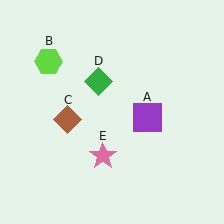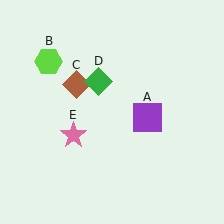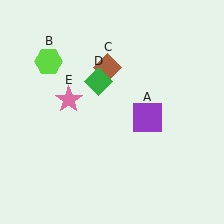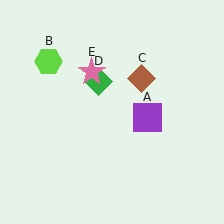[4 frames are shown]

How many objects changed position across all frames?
2 objects changed position: brown diamond (object C), pink star (object E).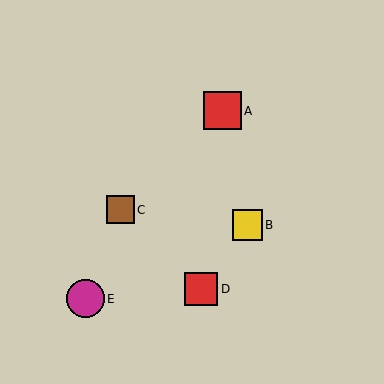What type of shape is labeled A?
Shape A is a red square.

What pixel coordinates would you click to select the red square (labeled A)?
Click at (222, 111) to select the red square A.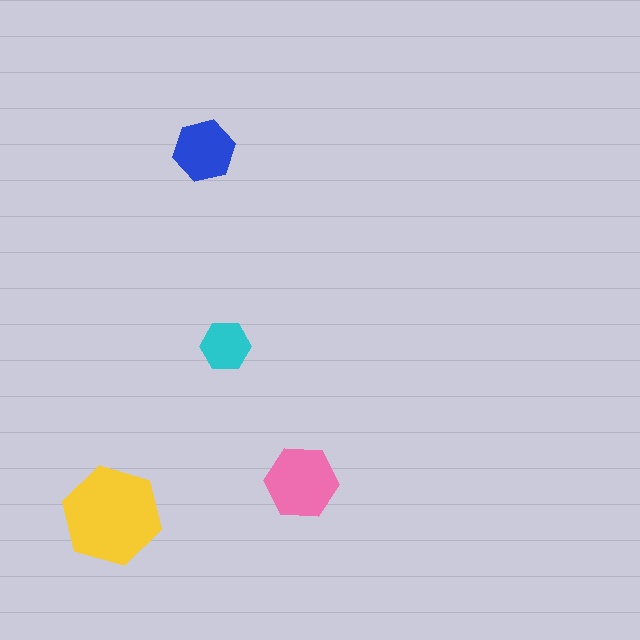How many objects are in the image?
There are 4 objects in the image.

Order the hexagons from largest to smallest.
the yellow one, the pink one, the blue one, the cyan one.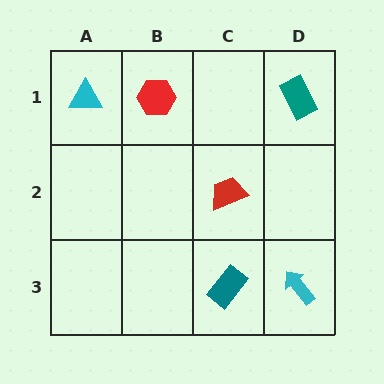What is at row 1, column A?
A cyan triangle.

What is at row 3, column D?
A cyan arrow.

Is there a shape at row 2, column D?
No, that cell is empty.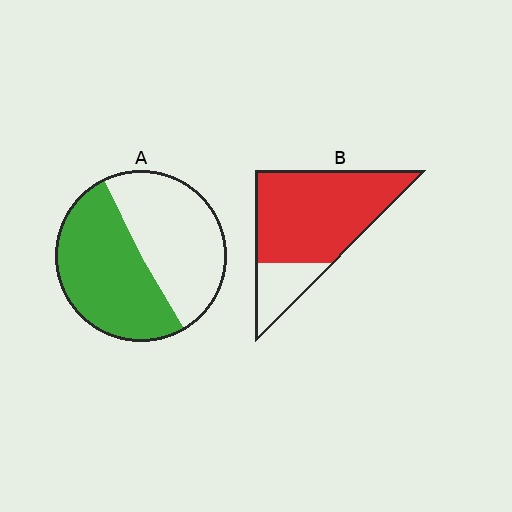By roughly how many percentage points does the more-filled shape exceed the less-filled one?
By roughly 25 percentage points (B over A).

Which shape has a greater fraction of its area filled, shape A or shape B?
Shape B.